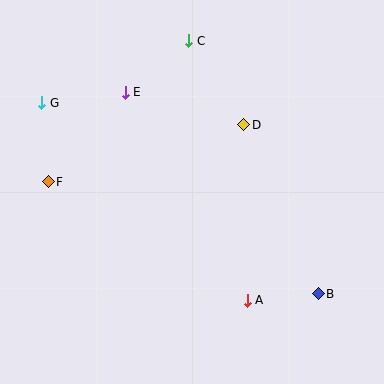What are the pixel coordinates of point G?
Point G is at (42, 103).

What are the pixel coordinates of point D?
Point D is at (244, 125).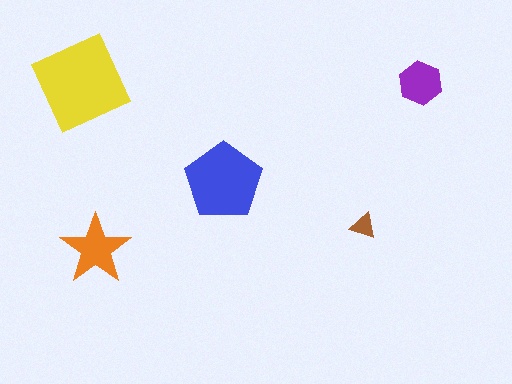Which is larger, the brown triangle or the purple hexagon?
The purple hexagon.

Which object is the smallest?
The brown triangle.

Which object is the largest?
The yellow square.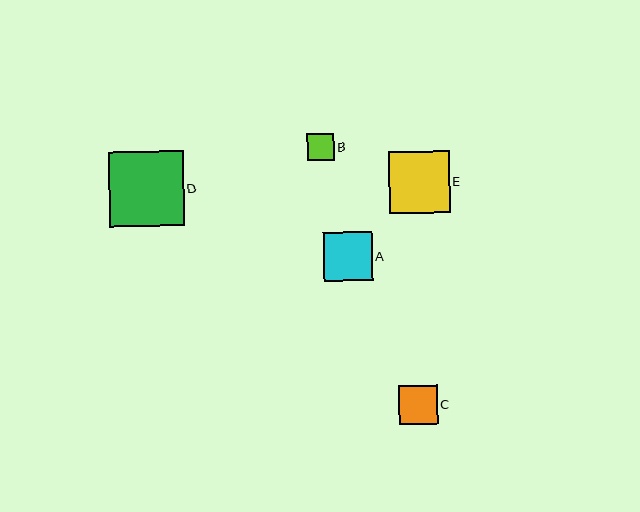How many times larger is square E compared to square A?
Square E is approximately 1.2 times the size of square A.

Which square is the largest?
Square D is the largest with a size of approximately 75 pixels.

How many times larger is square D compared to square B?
Square D is approximately 2.8 times the size of square B.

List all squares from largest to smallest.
From largest to smallest: D, E, A, C, B.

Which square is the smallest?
Square B is the smallest with a size of approximately 27 pixels.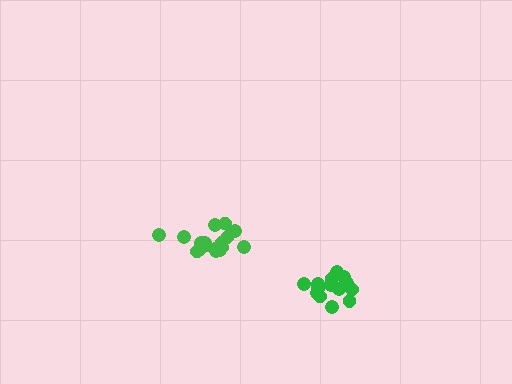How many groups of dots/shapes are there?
There are 2 groups.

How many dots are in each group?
Group 1: 14 dots, Group 2: 17 dots (31 total).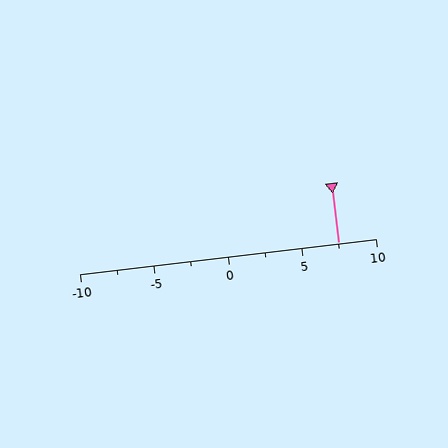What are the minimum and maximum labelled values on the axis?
The axis runs from -10 to 10.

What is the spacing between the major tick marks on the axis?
The major ticks are spaced 5 apart.